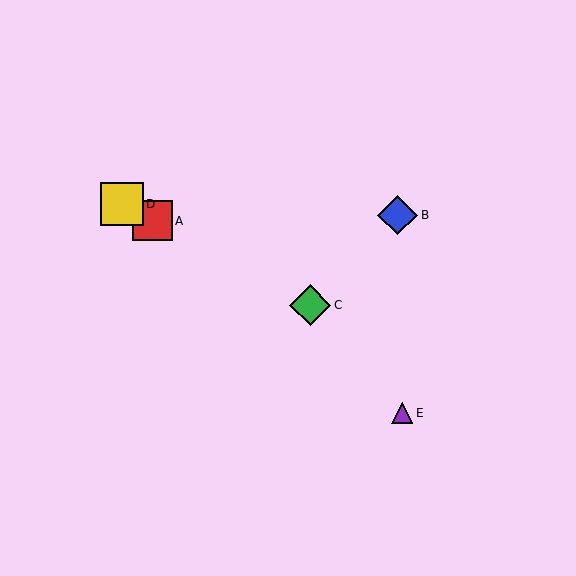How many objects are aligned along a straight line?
3 objects (A, C, D) are aligned along a straight line.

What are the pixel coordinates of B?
Object B is at (398, 215).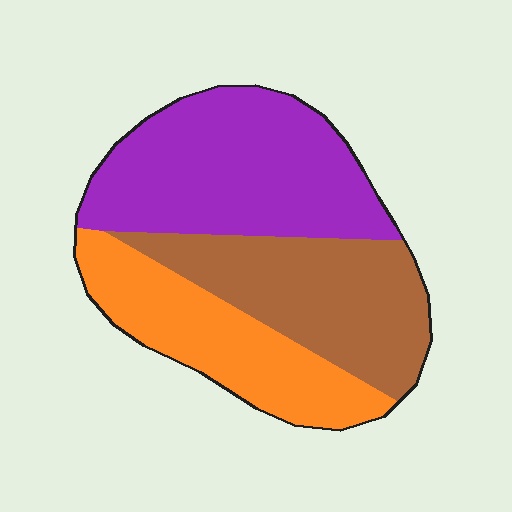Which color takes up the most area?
Purple, at roughly 40%.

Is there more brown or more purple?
Purple.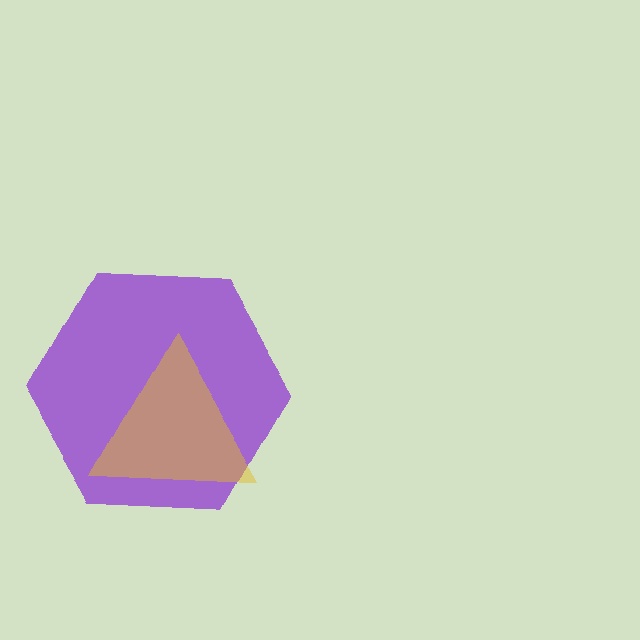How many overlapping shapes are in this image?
There are 2 overlapping shapes in the image.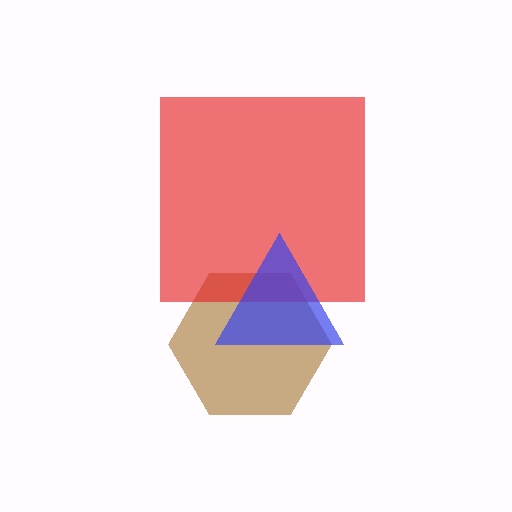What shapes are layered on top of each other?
The layered shapes are: a brown hexagon, a red square, a blue triangle.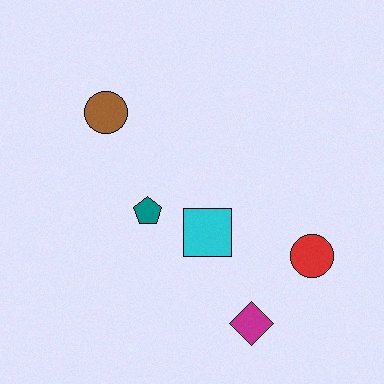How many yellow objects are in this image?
There are no yellow objects.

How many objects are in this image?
There are 5 objects.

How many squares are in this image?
There is 1 square.